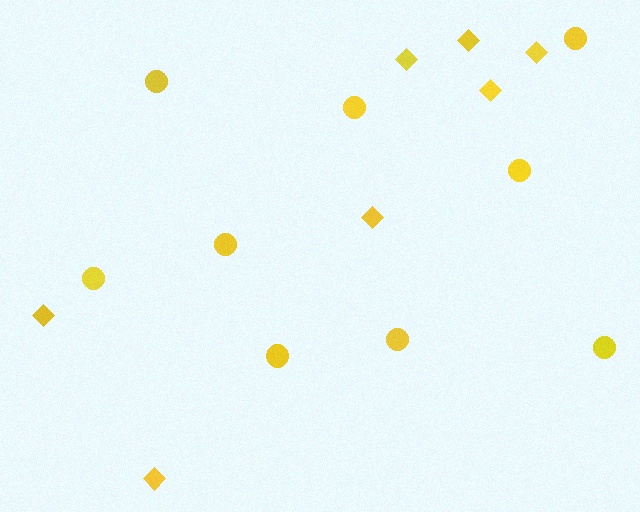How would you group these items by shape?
There are 2 groups: one group of circles (9) and one group of diamonds (7).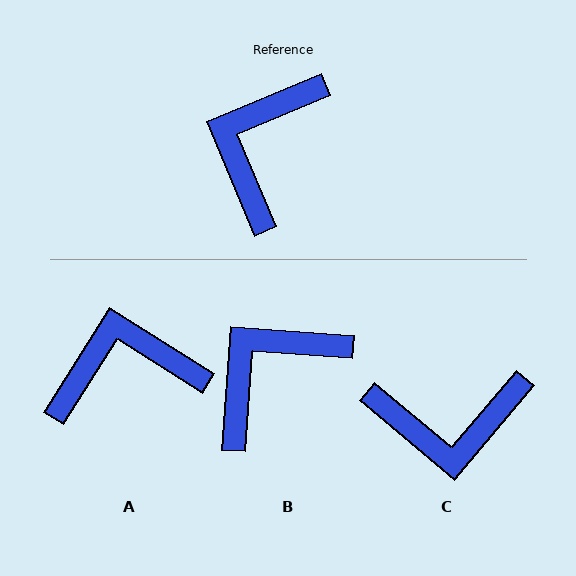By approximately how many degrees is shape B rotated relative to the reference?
Approximately 27 degrees clockwise.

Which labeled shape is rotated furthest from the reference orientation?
C, about 117 degrees away.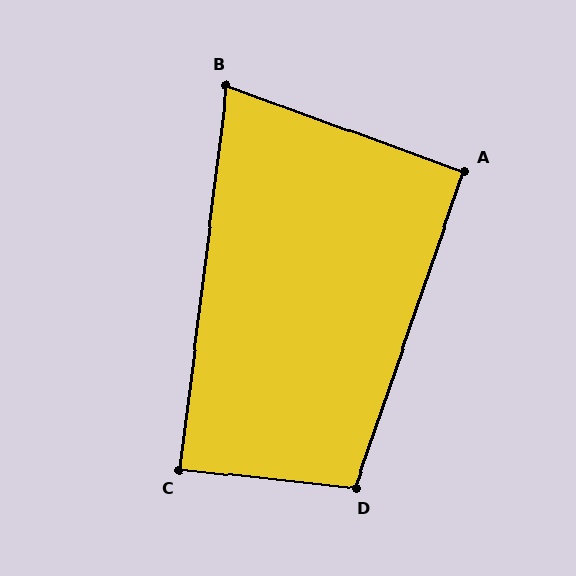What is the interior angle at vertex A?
Approximately 91 degrees (approximately right).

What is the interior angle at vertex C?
Approximately 89 degrees (approximately right).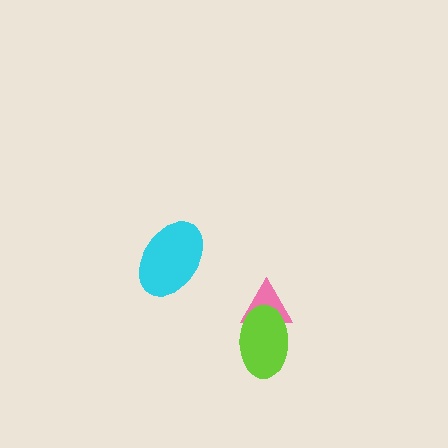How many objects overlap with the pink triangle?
1 object overlaps with the pink triangle.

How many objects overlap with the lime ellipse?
1 object overlaps with the lime ellipse.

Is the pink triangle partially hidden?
Yes, it is partially covered by another shape.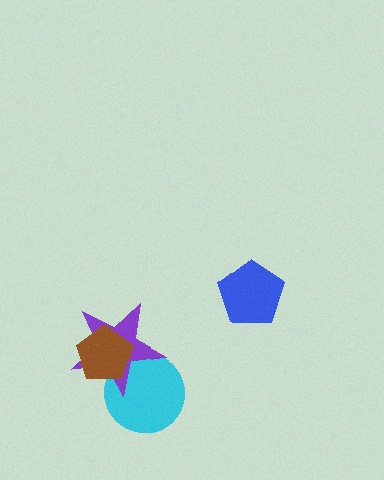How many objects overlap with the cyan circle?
2 objects overlap with the cyan circle.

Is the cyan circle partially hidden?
Yes, it is partially covered by another shape.